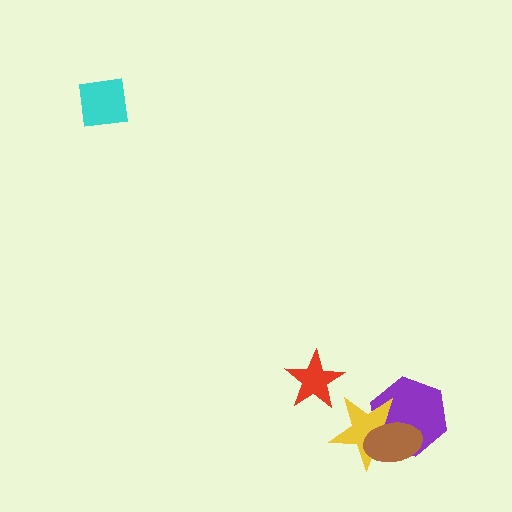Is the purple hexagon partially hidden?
Yes, it is partially covered by another shape.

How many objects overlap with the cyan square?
0 objects overlap with the cyan square.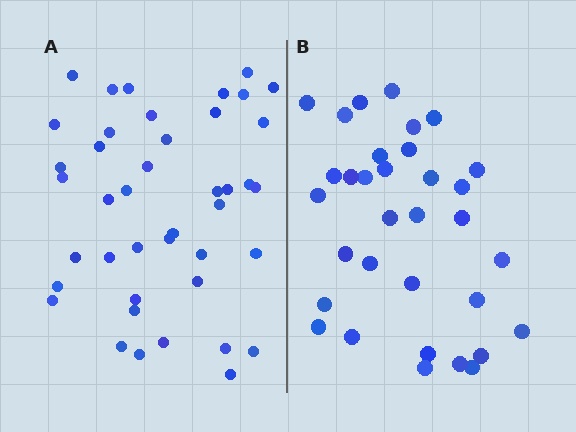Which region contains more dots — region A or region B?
Region A (the left region) has more dots.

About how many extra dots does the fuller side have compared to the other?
Region A has roughly 8 or so more dots than region B.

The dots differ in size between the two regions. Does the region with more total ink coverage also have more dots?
No. Region B has more total ink coverage because its dots are larger, but region A actually contains more individual dots. Total area can be misleading — the number of items is what matters here.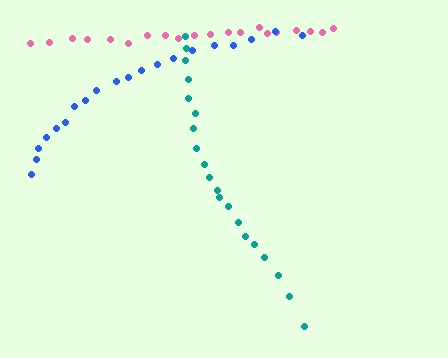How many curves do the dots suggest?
There are 3 distinct paths.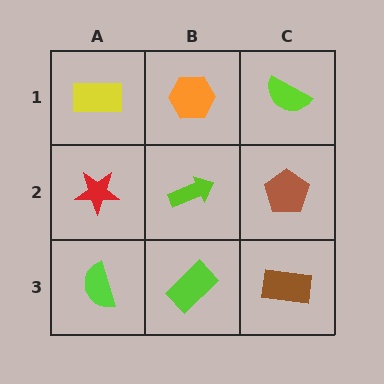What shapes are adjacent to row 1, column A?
A red star (row 2, column A), an orange hexagon (row 1, column B).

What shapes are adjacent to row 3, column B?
A lime arrow (row 2, column B), a lime semicircle (row 3, column A), a brown rectangle (row 3, column C).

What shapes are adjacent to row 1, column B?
A lime arrow (row 2, column B), a yellow rectangle (row 1, column A), a lime semicircle (row 1, column C).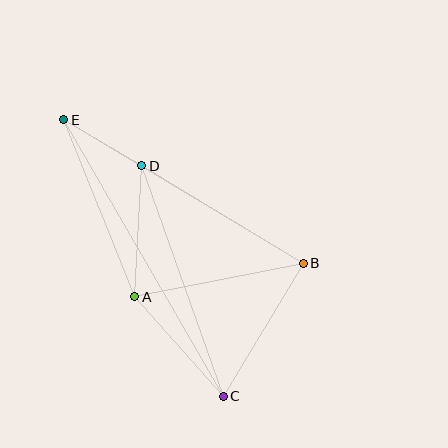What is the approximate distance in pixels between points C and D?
The distance between C and D is approximately 244 pixels.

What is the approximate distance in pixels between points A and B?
The distance between A and B is approximately 172 pixels.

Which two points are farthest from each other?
Points C and E are farthest from each other.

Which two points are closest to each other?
Points D and E are closest to each other.